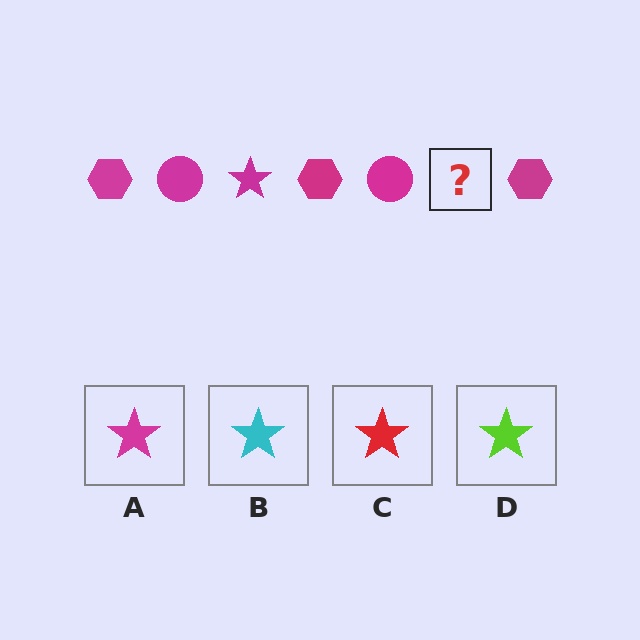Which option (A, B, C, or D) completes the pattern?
A.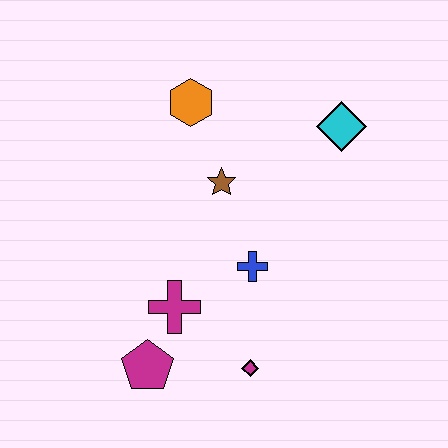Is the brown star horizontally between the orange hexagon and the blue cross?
Yes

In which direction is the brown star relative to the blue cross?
The brown star is above the blue cross.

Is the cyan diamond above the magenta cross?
Yes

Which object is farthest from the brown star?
The magenta pentagon is farthest from the brown star.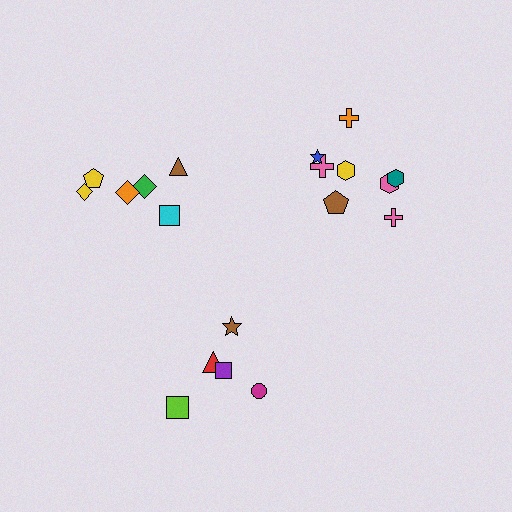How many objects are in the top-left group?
There are 6 objects.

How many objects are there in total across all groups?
There are 19 objects.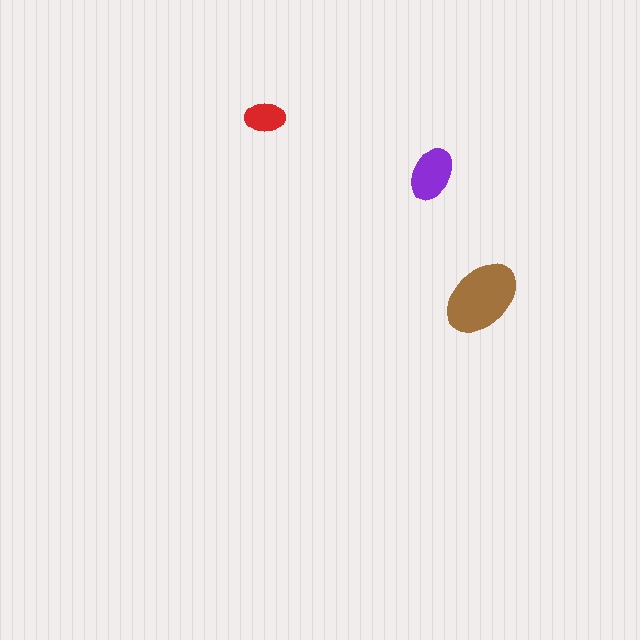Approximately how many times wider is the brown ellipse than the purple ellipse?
About 1.5 times wider.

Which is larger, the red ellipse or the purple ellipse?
The purple one.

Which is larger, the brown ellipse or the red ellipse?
The brown one.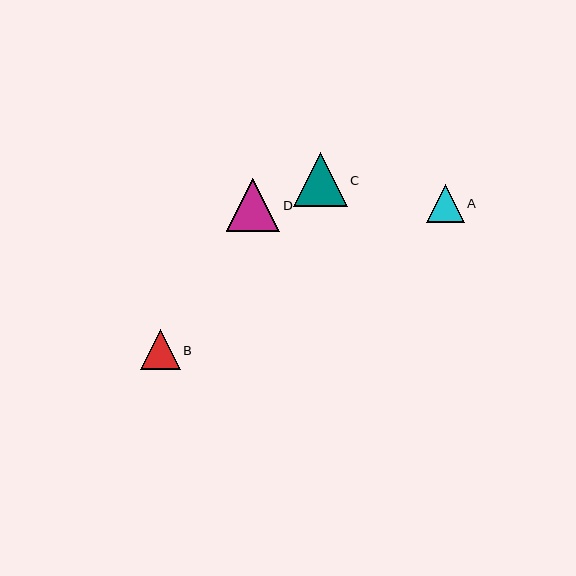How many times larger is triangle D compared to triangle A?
Triangle D is approximately 1.4 times the size of triangle A.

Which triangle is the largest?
Triangle C is the largest with a size of approximately 54 pixels.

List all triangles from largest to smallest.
From largest to smallest: C, D, B, A.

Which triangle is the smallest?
Triangle A is the smallest with a size of approximately 37 pixels.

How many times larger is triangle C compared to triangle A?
Triangle C is approximately 1.4 times the size of triangle A.